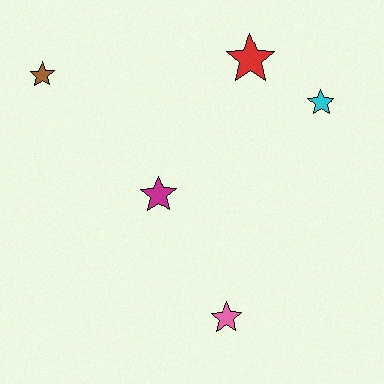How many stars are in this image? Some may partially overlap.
There are 5 stars.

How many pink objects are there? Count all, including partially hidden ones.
There is 1 pink object.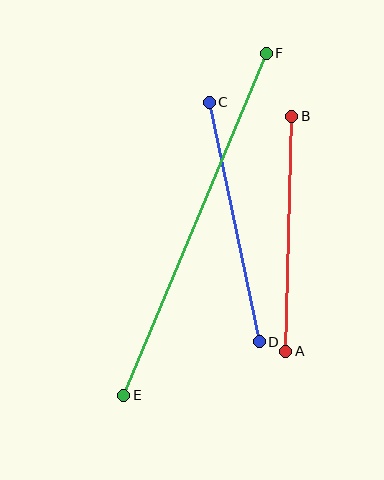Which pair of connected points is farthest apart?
Points E and F are farthest apart.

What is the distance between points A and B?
The distance is approximately 235 pixels.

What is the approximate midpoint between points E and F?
The midpoint is at approximately (195, 224) pixels.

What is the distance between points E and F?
The distance is approximately 370 pixels.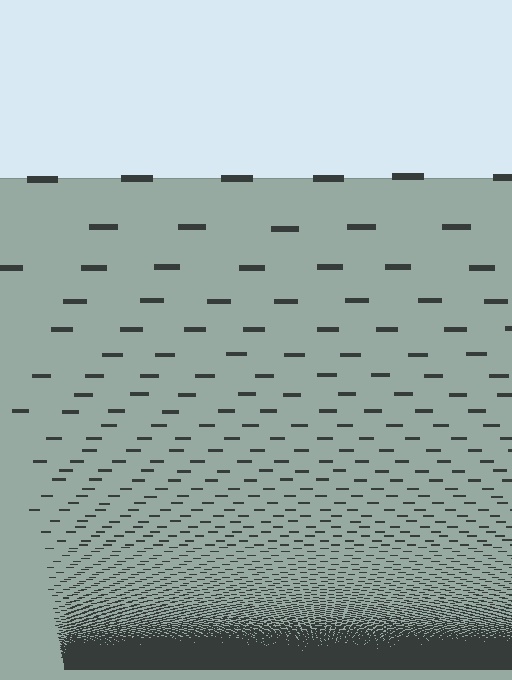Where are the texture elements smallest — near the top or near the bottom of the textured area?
Near the bottom.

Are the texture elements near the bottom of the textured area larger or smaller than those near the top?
Smaller. The gradient is inverted — elements near the bottom are smaller and denser.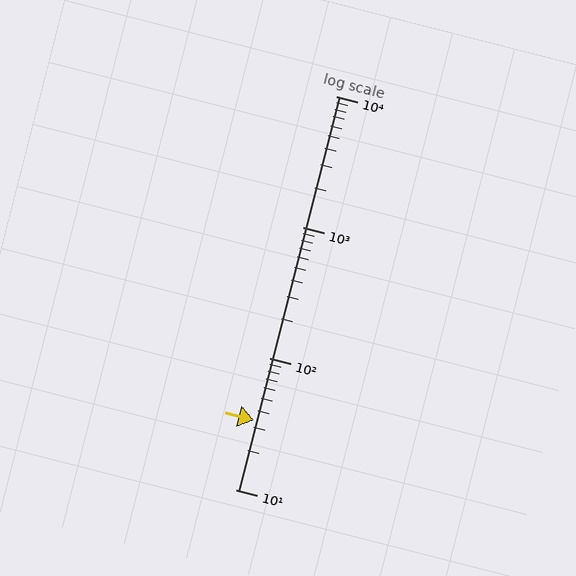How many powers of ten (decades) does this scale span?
The scale spans 3 decades, from 10 to 10000.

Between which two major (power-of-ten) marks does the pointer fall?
The pointer is between 10 and 100.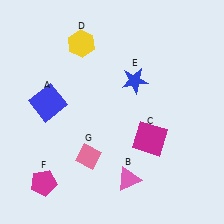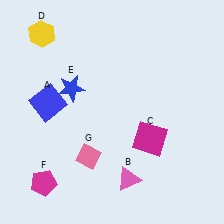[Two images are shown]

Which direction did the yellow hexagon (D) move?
The yellow hexagon (D) moved left.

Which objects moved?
The objects that moved are: the yellow hexagon (D), the blue star (E).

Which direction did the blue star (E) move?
The blue star (E) moved left.